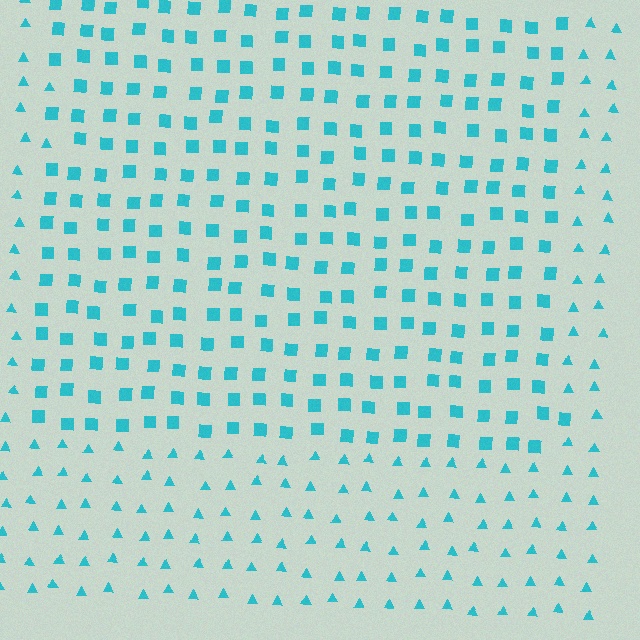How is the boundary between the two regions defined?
The boundary is defined by a change in element shape: squares inside vs. triangles outside. All elements share the same color and spacing.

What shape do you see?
I see a rectangle.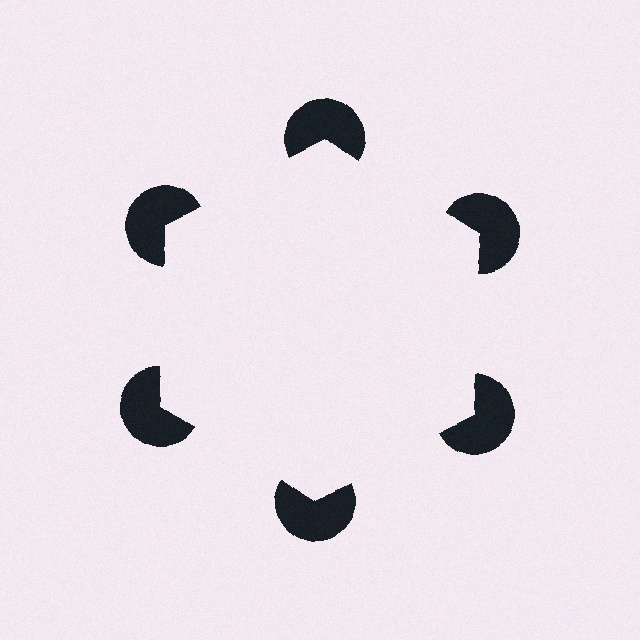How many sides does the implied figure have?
6 sides.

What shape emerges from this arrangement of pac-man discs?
An illusory hexagon — its edges are inferred from the aligned wedge cuts in the pac-man discs, not physically drawn.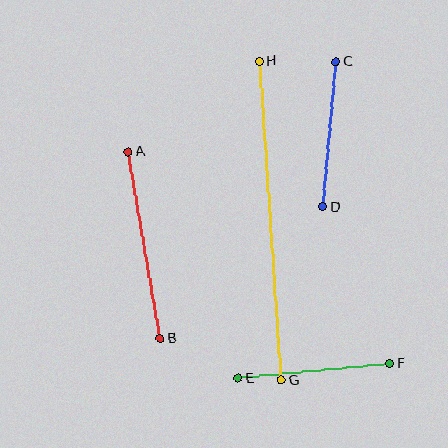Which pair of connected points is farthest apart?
Points G and H are farthest apart.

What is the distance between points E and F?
The distance is approximately 152 pixels.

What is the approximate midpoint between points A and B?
The midpoint is at approximately (144, 245) pixels.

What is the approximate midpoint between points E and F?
The midpoint is at approximately (314, 371) pixels.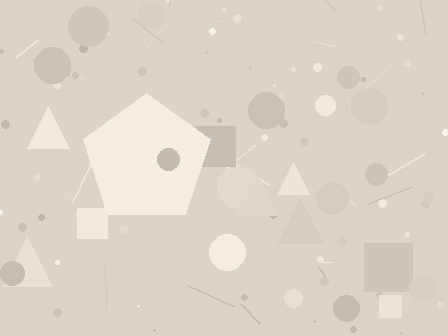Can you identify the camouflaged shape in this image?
The camouflaged shape is a pentagon.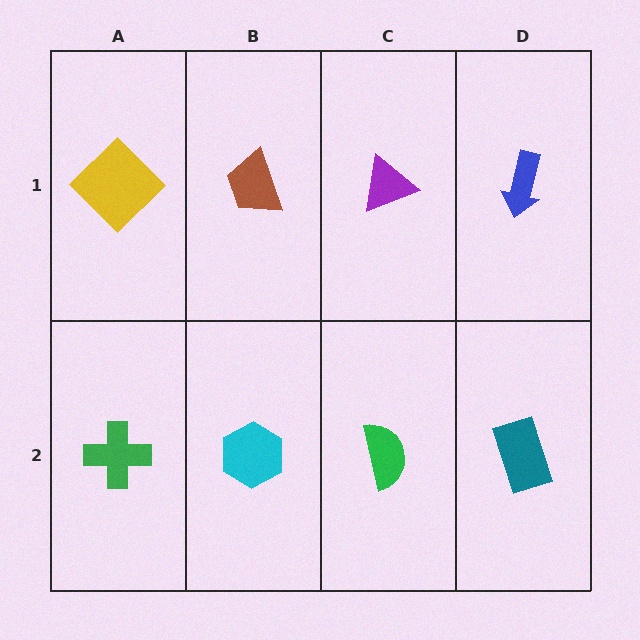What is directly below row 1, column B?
A cyan hexagon.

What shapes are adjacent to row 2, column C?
A purple triangle (row 1, column C), a cyan hexagon (row 2, column B), a teal rectangle (row 2, column D).